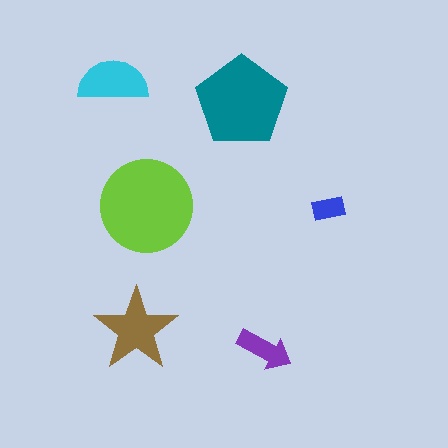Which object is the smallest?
The blue rectangle.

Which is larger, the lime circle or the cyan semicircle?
The lime circle.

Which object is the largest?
The lime circle.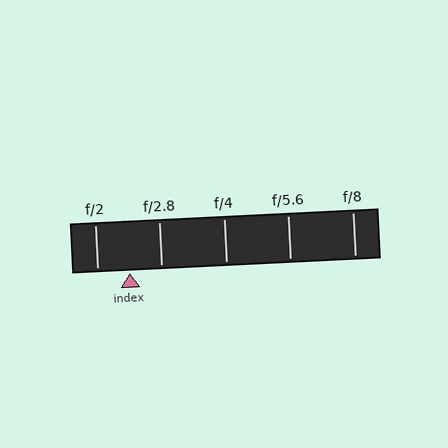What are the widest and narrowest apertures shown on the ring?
The widest aperture shown is f/2 and the narrowest is f/8.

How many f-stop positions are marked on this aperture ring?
There are 5 f-stop positions marked.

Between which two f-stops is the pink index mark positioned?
The index mark is between f/2 and f/2.8.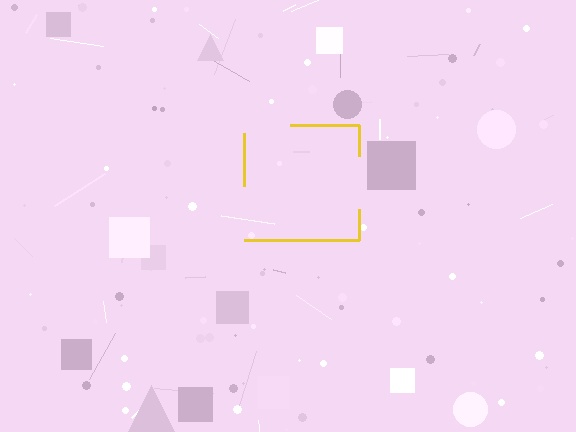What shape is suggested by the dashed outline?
The dashed outline suggests a square.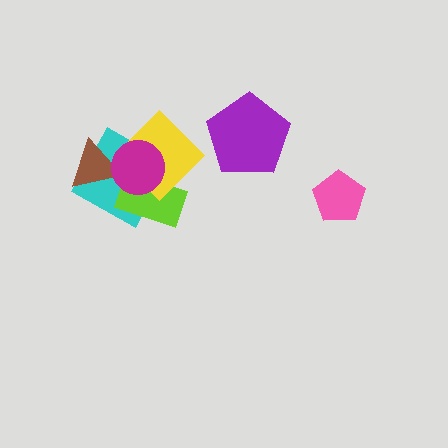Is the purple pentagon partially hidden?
No, no other shape covers it.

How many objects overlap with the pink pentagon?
0 objects overlap with the pink pentagon.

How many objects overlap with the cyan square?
4 objects overlap with the cyan square.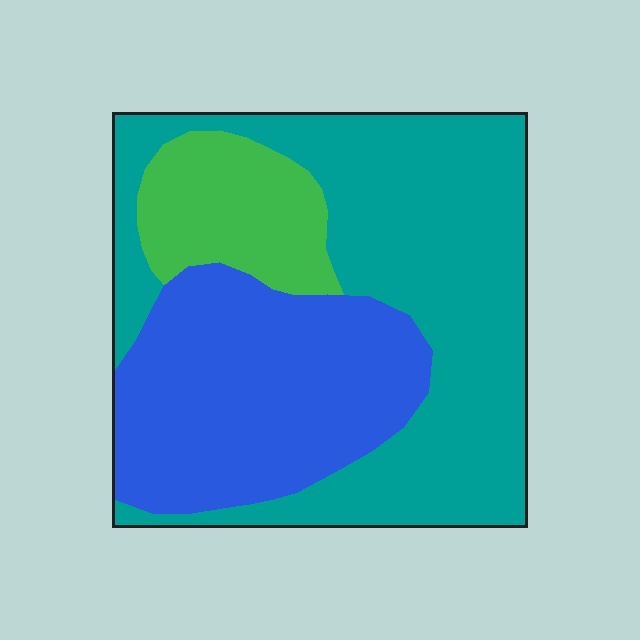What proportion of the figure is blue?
Blue takes up between a quarter and a half of the figure.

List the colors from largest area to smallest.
From largest to smallest: teal, blue, green.